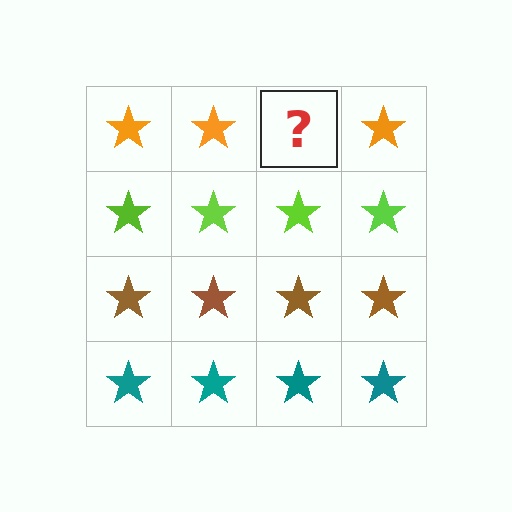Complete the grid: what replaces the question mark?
The question mark should be replaced with an orange star.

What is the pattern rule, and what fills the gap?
The rule is that each row has a consistent color. The gap should be filled with an orange star.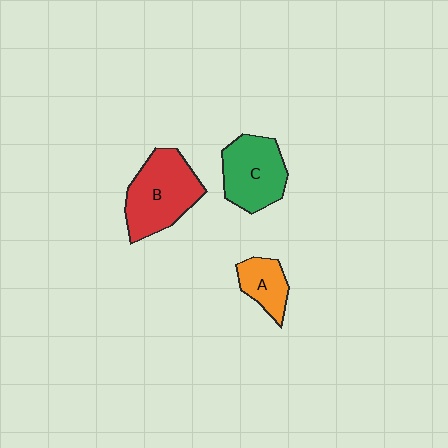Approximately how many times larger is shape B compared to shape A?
Approximately 2.1 times.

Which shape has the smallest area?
Shape A (orange).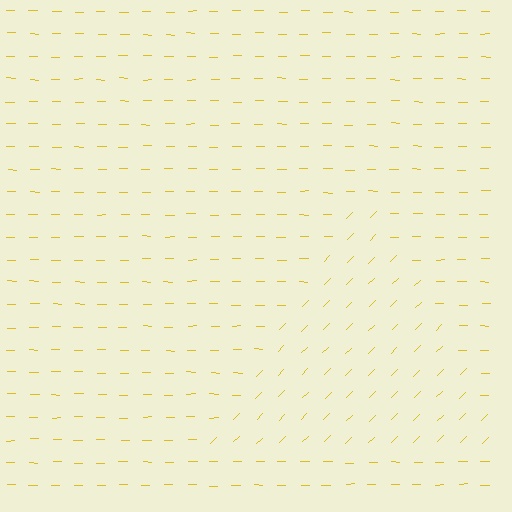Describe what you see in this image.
The image is filled with small yellow line segments. A triangle region in the image has lines oriented differently from the surrounding lines, creating a visible texture boundary.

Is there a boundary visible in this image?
Yes, there is a texture boundary formed by a change in line orientation.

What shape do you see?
I see a triangle.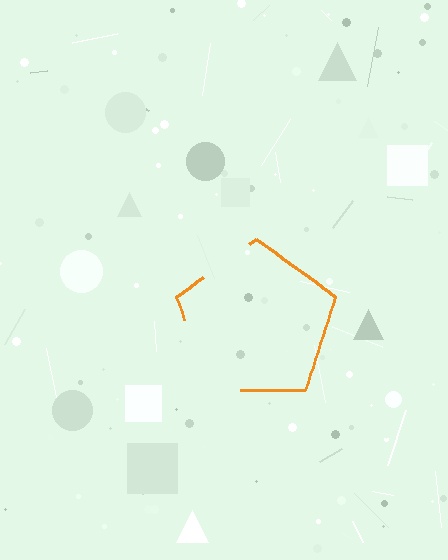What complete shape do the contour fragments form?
The contour fragments form a pentagon.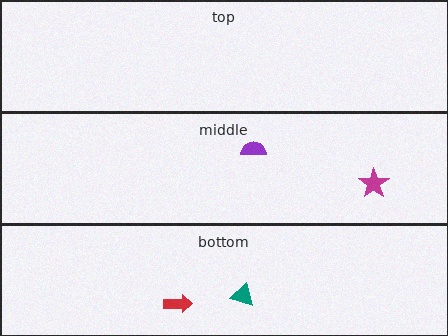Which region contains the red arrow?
The bottom region.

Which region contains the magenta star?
The middle region.